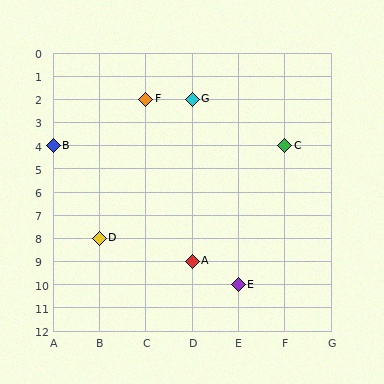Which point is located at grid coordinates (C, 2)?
Point F is at (C, 2).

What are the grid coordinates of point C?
Point C is at grid coordinates (F, 4).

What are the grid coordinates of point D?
Point D is at grid coordinates (B, 8).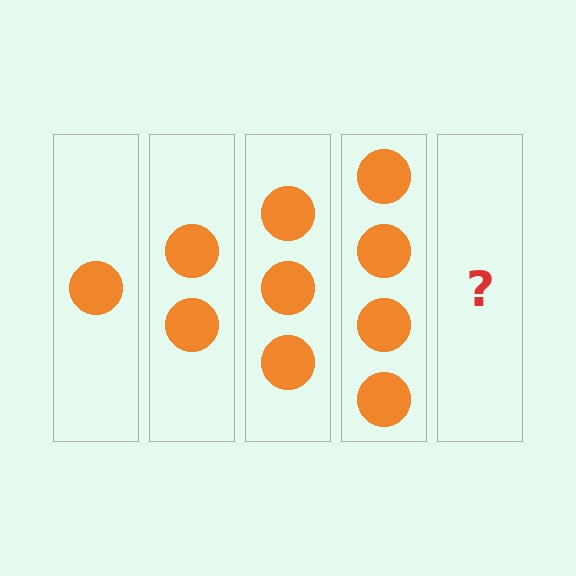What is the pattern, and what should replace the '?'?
The pattern is that each step adds one more circle. The '?' should be 5 circles.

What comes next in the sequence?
The next element should be 5 circles.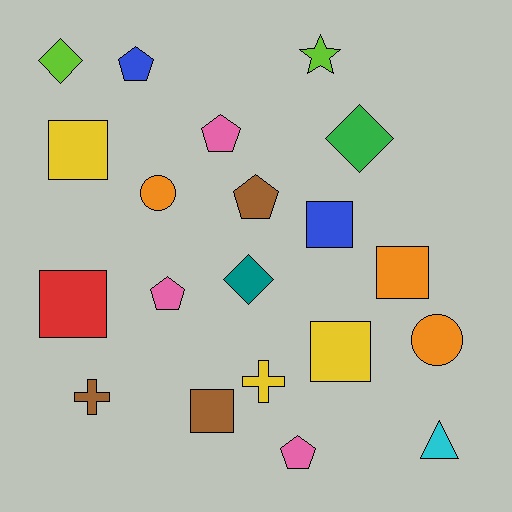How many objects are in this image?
There are 20 objects.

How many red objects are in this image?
There is 1 red object.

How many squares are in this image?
There are 6 squares.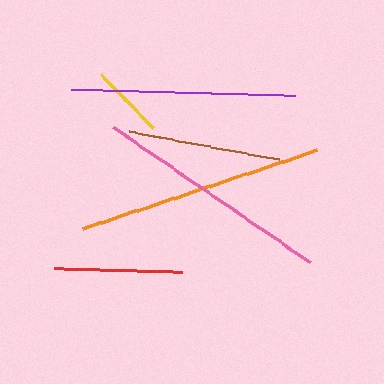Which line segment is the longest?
The orange line is the longest at approximately 247 pixels.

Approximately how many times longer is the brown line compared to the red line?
The brown line is approximately 1.2 times the length of the red line.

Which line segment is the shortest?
The yellow line is the shortest at approximately 74 pixels.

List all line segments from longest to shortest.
From longest to shortest: orange, pink, purple, brown, red, yellow.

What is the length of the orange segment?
The orange segment is approximately 247 pixels long.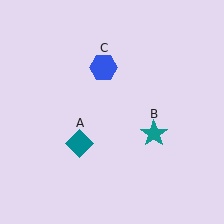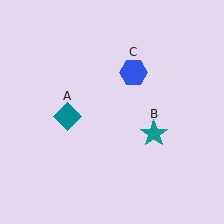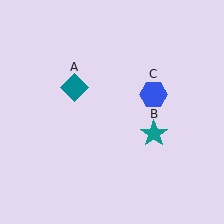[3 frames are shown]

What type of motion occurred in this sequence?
The teal diamond (object A), blue hexagon (object C) rotated clockwise around the center of the scene.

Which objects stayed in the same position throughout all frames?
Teal star (object B) remained stationary.